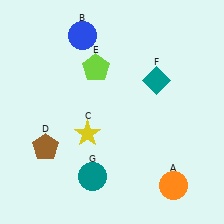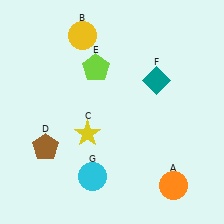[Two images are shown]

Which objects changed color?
B changed from blue to yellow. G changed from teal to cyan.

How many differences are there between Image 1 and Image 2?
There are 2 differences between the two images.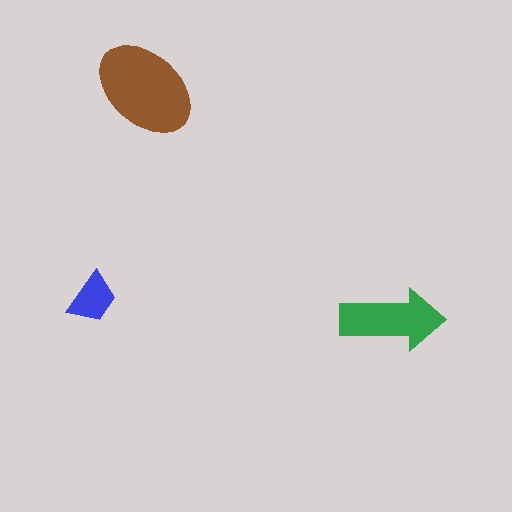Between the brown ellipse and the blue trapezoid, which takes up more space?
The brown ellipse.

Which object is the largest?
The brown ellipse.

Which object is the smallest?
The blue trapezoid.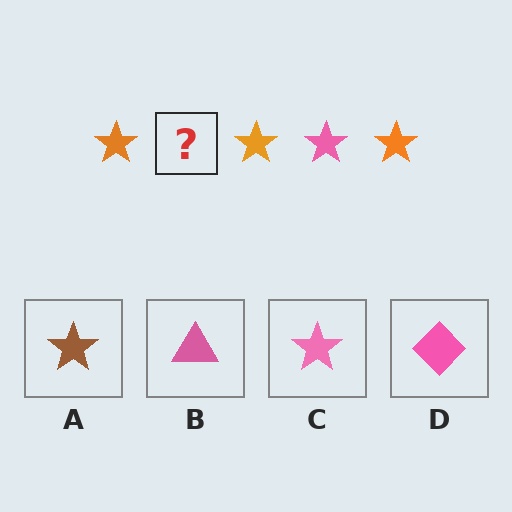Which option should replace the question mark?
Option C.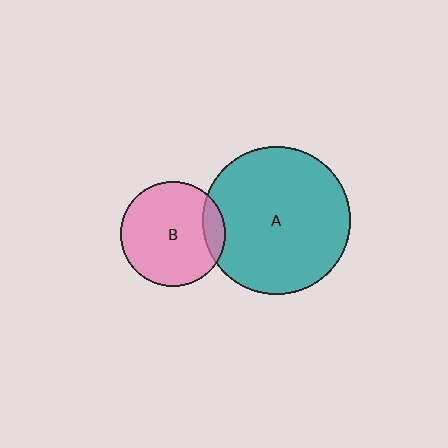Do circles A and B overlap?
Yes.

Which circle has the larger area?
Circle A (teal).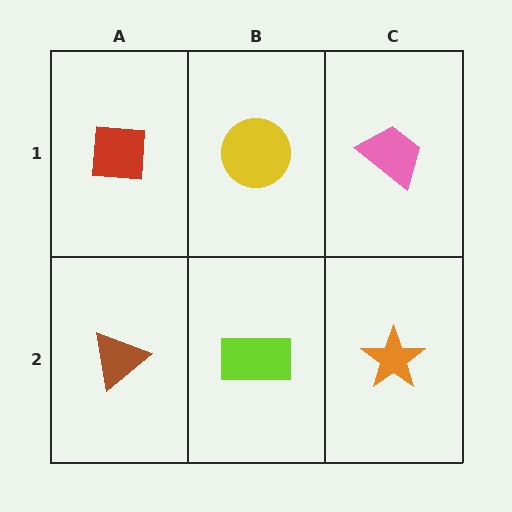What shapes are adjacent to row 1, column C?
An orange star (row 2, column C), a yellow circle (row 1, column B).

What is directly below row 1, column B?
A lime rectangle.